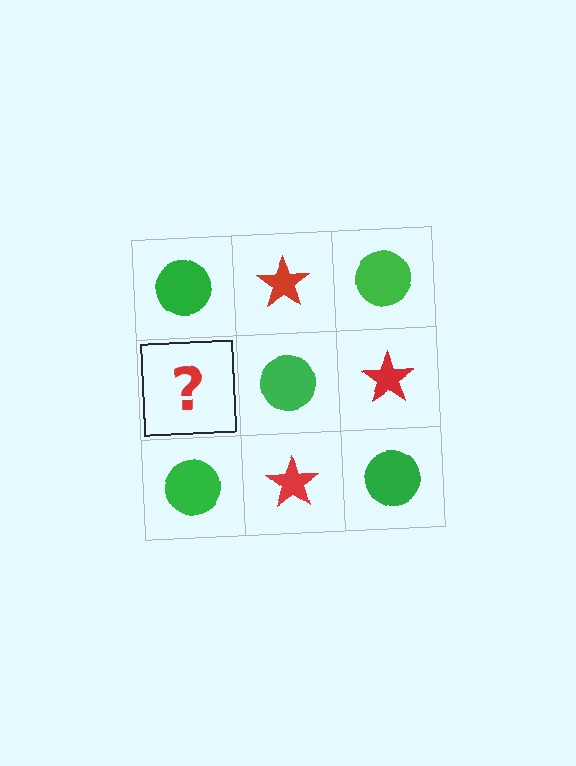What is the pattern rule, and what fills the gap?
The rule is that it alternates green circle and red star in a checkerboard pattern. The gap should be filled with a red star.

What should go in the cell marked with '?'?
The missing cell should contain a red star.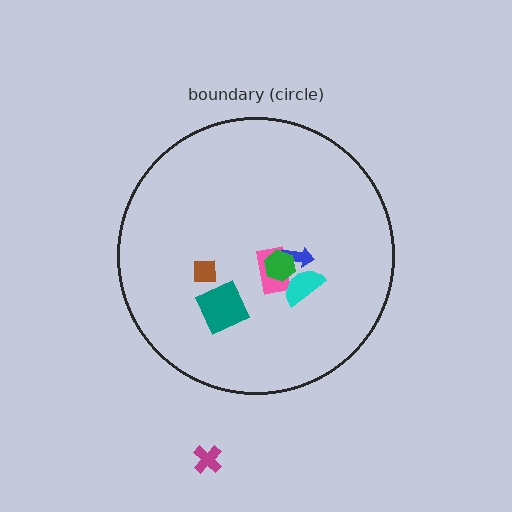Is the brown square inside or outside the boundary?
Inside.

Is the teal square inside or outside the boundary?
Inside.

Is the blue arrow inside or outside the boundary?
Inside.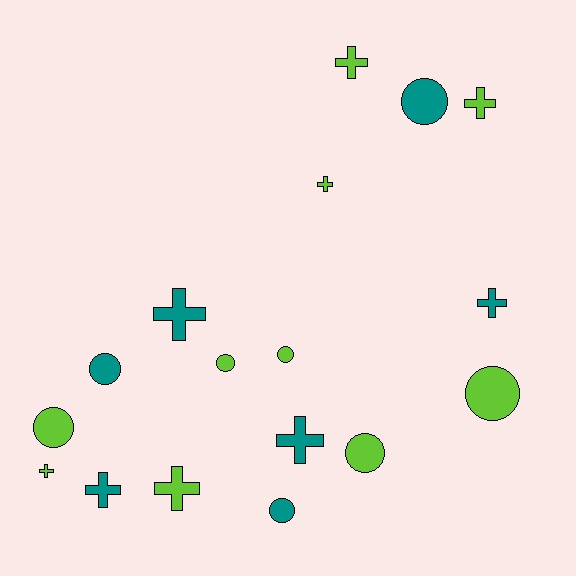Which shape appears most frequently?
Cross, with 9 objects.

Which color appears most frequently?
Lime, with 10 objects.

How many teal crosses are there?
There are 4 teal crosses.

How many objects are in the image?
There are 17 objects.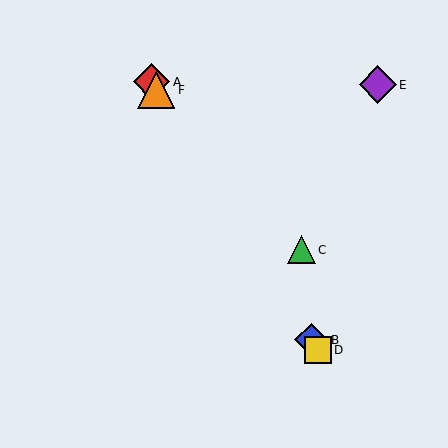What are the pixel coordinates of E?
Object E is at (378, 85).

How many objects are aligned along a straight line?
4 objects (A, B, D, F) are aligned along a straight line.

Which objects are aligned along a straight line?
Objects A, B, D, F are aligned along a straight line.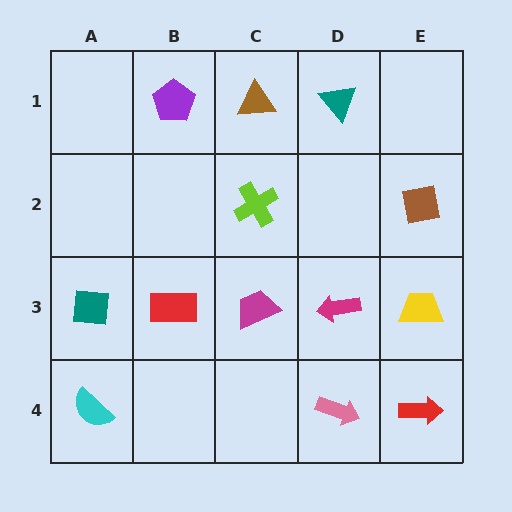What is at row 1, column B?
A purple pentagon.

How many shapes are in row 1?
3 shapes.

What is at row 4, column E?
A red arrow.